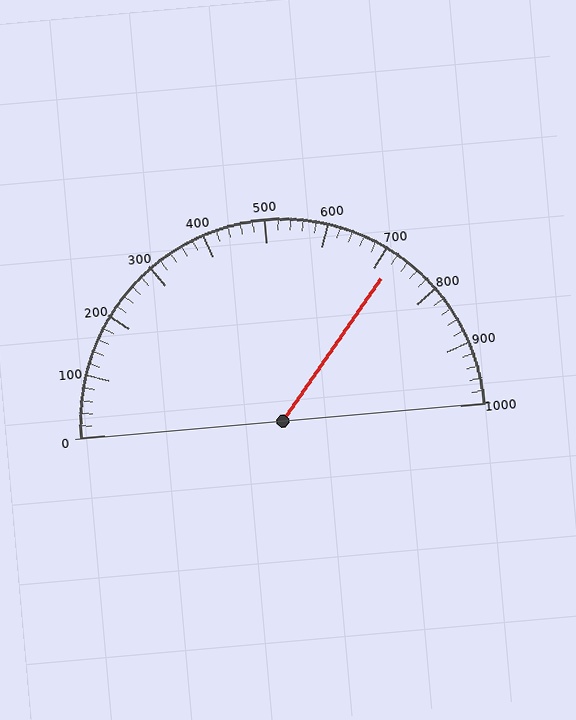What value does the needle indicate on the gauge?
The needle indicates approximately 720.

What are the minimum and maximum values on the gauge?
The gauge ranges from 0 to 1000.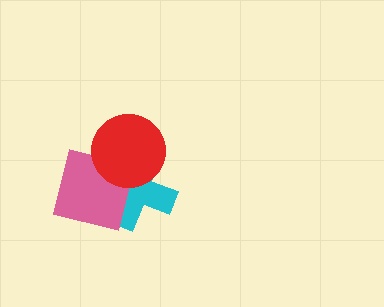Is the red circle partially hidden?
No, no other shape covers it.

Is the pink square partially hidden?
Yes, it is partially covered by another shape.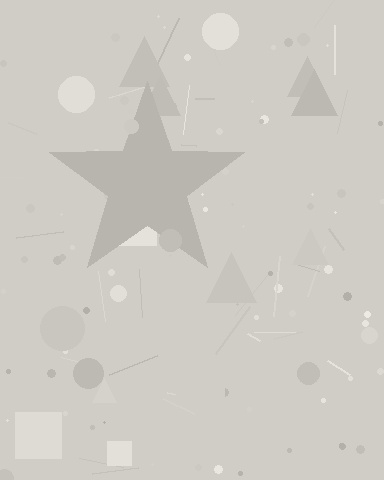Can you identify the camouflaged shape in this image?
The camouflaged shape is a star.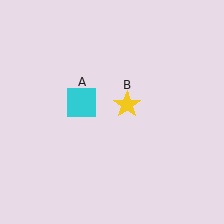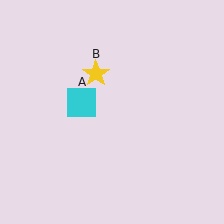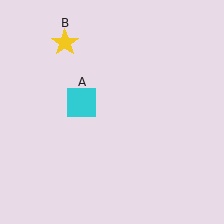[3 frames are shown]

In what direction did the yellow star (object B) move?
The yellow star (object B) moved up and to the left.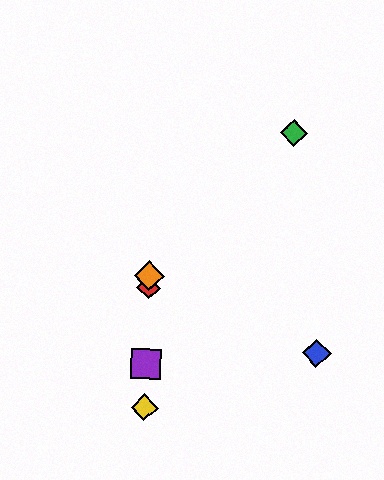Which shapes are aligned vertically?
The red diamond, the yellow diamond, the purple square, the orange diamond are aligned vertically.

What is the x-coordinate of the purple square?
The purple square is at x≈146.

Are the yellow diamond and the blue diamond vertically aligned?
No, the yellow diamond is at x≈144 and the blue diamond is at x≈317.